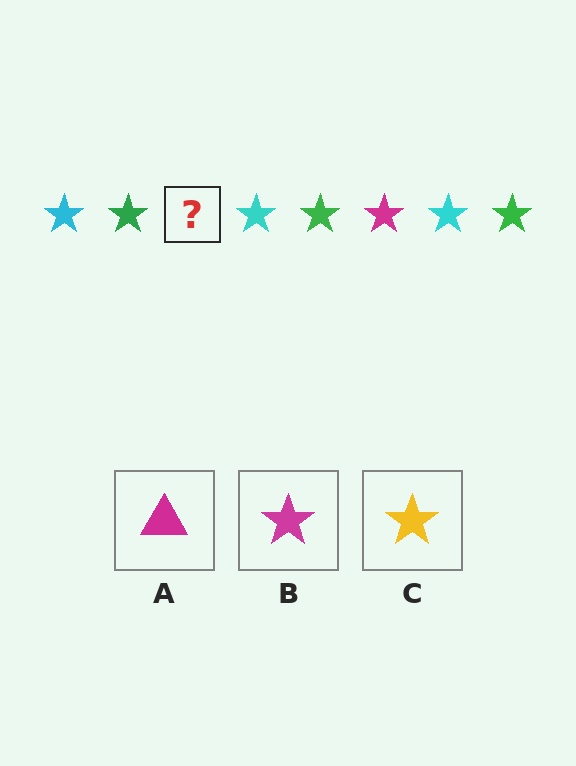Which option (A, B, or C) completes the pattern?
B.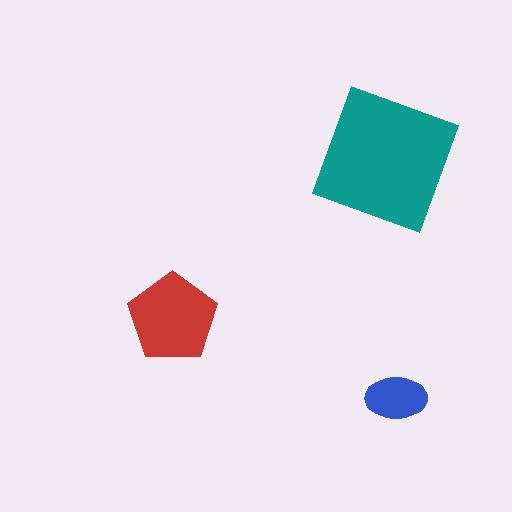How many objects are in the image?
There are 3 objects in the image.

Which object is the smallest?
The blue ellipse.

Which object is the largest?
The teal square.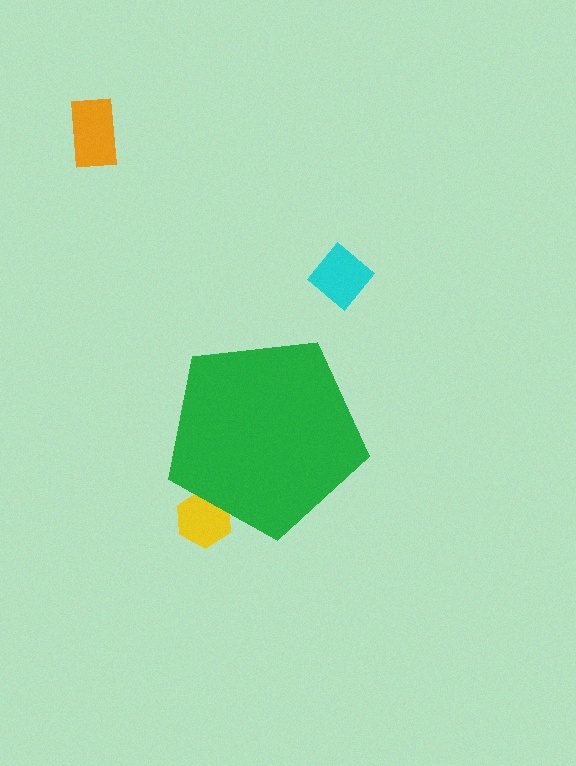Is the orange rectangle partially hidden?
No, the orange rectangle is fully visible.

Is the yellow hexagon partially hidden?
Yes, the yellow hexagon is partially hidden behind the green pentagon.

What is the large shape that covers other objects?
A green pentagon.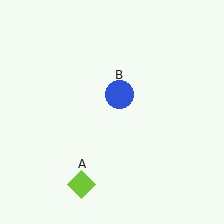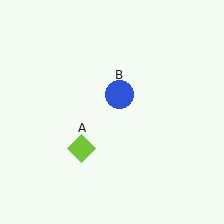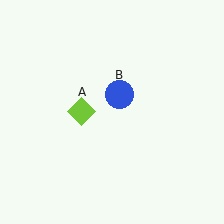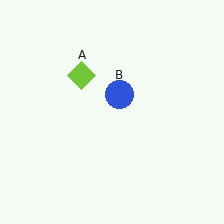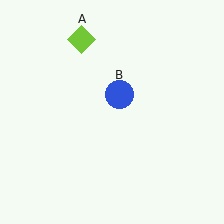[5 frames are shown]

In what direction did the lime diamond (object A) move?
The lime diamond (object A) moved up.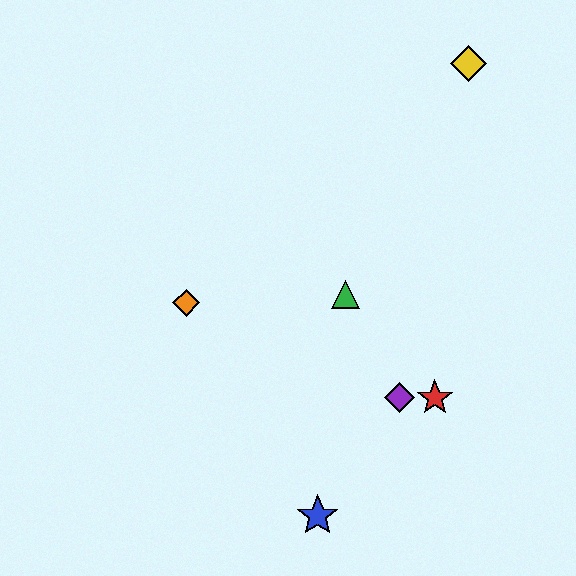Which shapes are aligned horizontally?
The red star, the purple diamond are aligned horizontally.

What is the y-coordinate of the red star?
The red star is at y≈398.